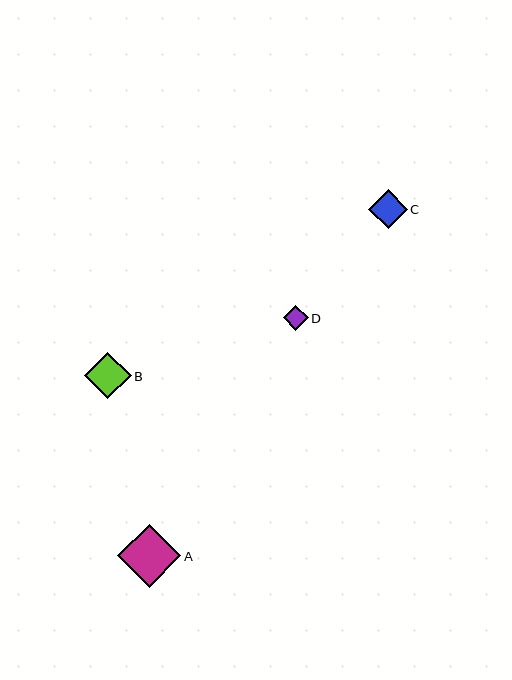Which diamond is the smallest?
Diamond D is the smallest with a size of approximately 25 pixels.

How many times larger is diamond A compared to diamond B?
Diamond A is approximately 1.4 times the size of diamond B.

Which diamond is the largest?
Diamond A is the largest with a size of approximately 63 pixels.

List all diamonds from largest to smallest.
From largest to smallest: A, B, C, D.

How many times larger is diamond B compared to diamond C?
Diamond B is approximately 1.2 times the size of diamond C.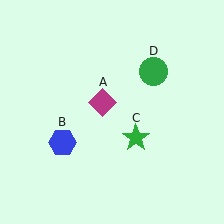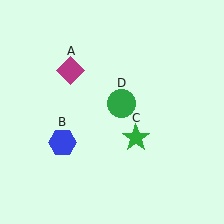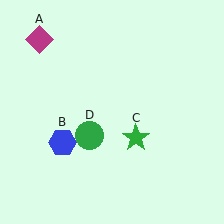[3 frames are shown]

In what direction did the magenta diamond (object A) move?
The magenta diamond (object A) moved up and to the left.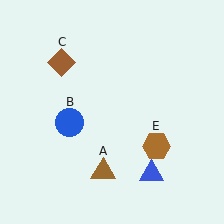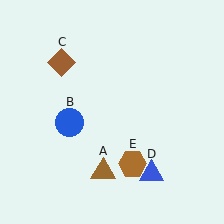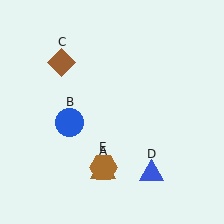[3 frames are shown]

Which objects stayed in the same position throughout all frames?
Brown triangle (object A) and blue circle (object B) and brown diamond (object C) and blue triangle (object D) remained stationary.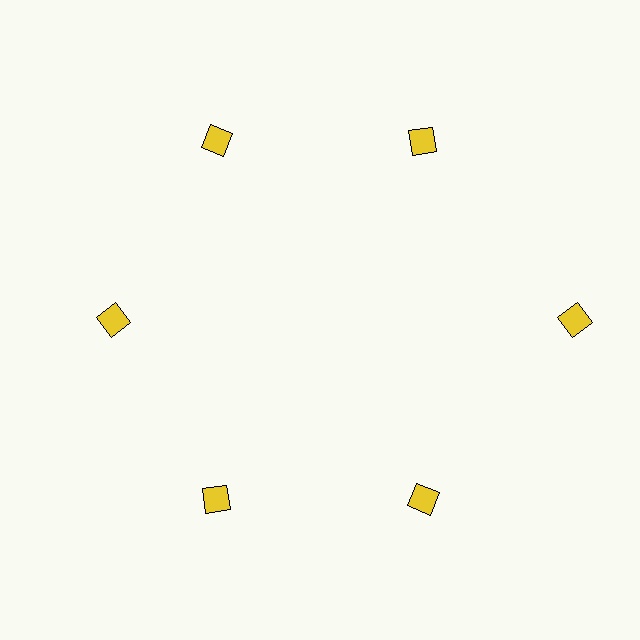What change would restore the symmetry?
The symmetry would be restored by moving it inward, back onto the ring so that all 6 squares sit at equal angles and equal distance from the center.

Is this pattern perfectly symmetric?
No. The 6 yellow squares are arranged in a ring, but one element near the 3 o'clock position is pushed outward from the center, breaking the 6-fold rotational symmetry.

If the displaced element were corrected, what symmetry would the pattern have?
It would have 6-fold rotational symmetry — the pattern would map onto itself every 60 degrees.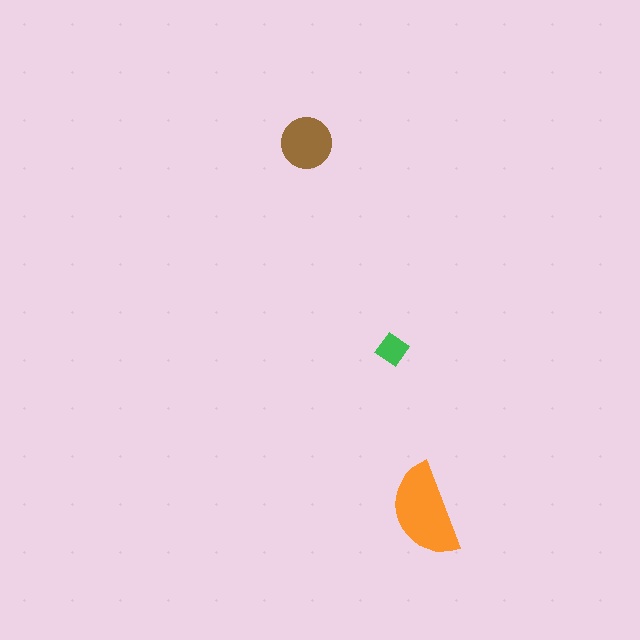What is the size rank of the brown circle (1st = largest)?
2nd.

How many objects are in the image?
There are 3 objects in the image.